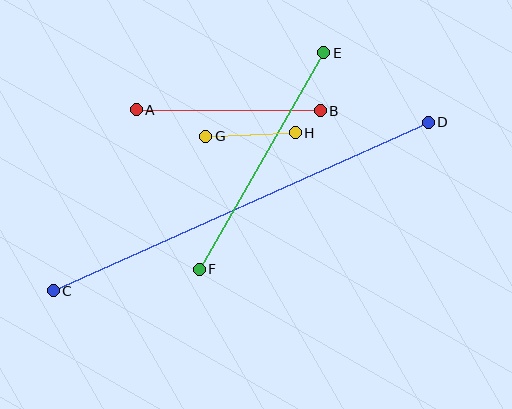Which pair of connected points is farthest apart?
Points C and D are farthest apart.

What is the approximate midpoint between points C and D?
The midpoint is at approximately (241, 206) pixels.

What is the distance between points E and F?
The distance is approximately 250 pixels.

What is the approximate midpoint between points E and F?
The midpoint is at approximately (262, 161) pixels.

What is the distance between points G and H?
The distance is approximately 89 pixels.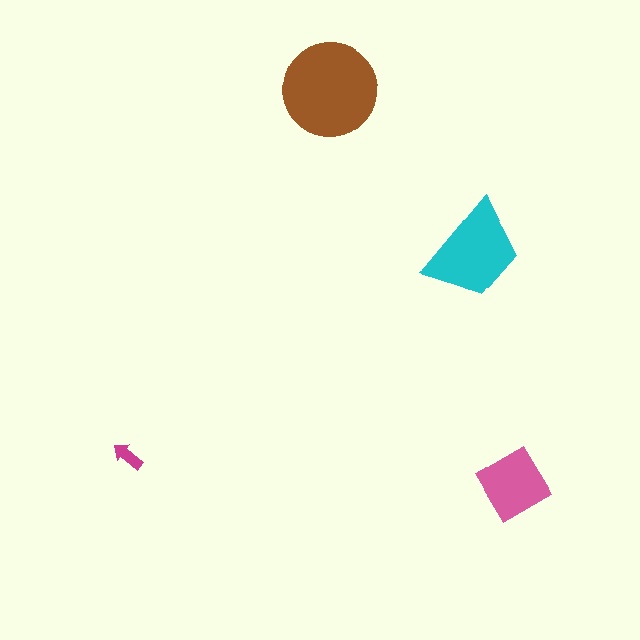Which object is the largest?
The brown circle.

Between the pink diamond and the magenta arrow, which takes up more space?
The pink diamond.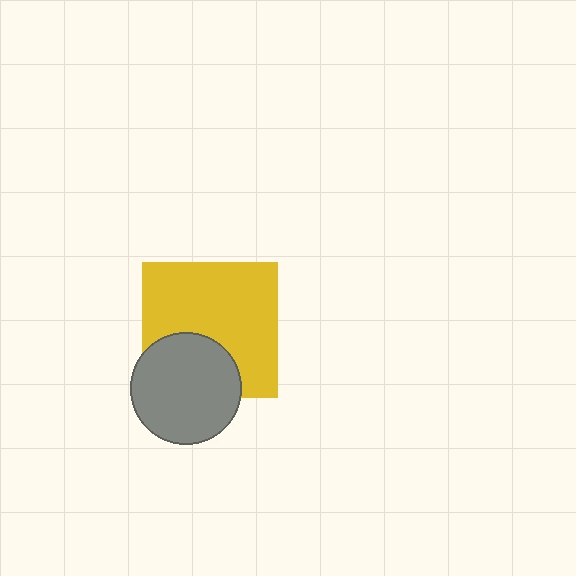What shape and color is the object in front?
The object in front is a gray circle.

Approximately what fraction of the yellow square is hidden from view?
Roughly 30% of the yellow square is hidden behind the gray circle.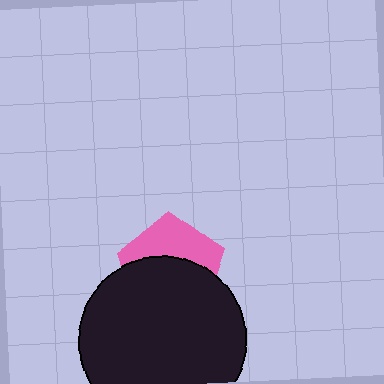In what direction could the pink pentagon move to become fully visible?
The pink pentagon could move up. That would shift it out from behind the black circle entirely.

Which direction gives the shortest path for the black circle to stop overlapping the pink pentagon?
Moving down gives the shortest separation.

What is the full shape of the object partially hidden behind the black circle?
The partially hidden object is a pink pentagon.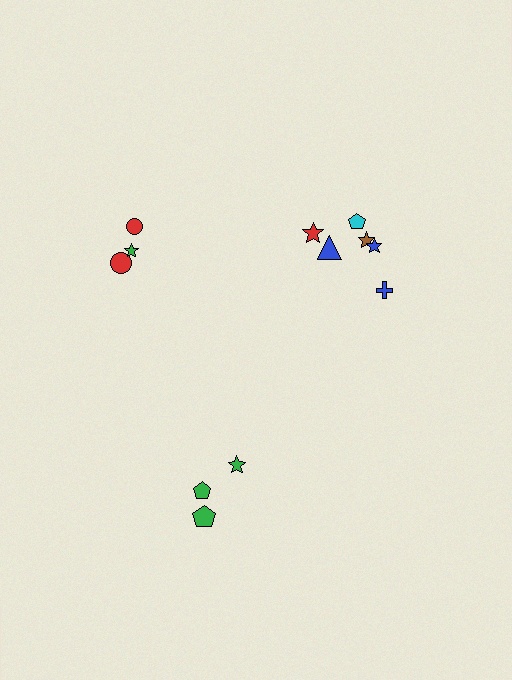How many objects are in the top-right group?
There are 6 objects.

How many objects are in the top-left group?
There are 3 objects.